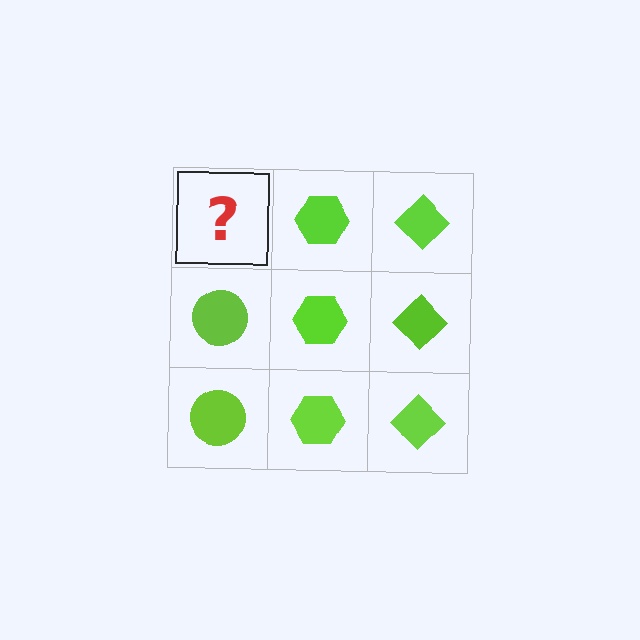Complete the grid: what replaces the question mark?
The question mark should be replaced with a lime circle.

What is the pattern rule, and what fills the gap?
The rule is that each column has a consistent shape. The gap should be filled with a lime circle.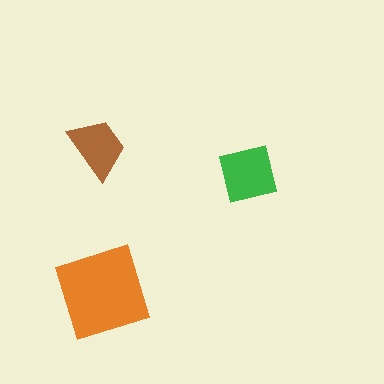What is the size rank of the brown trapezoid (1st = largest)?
3rd.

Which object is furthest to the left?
The brown trapezoid is leftmost.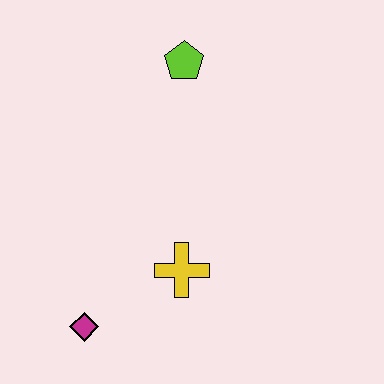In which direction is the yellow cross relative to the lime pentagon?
The yellow cross is below the lime pentagon.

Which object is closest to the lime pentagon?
The yellow cross is closest to the lime pentagon.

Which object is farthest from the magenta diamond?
The lime pentagon is farthest from the magenta diamond.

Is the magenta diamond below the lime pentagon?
Yes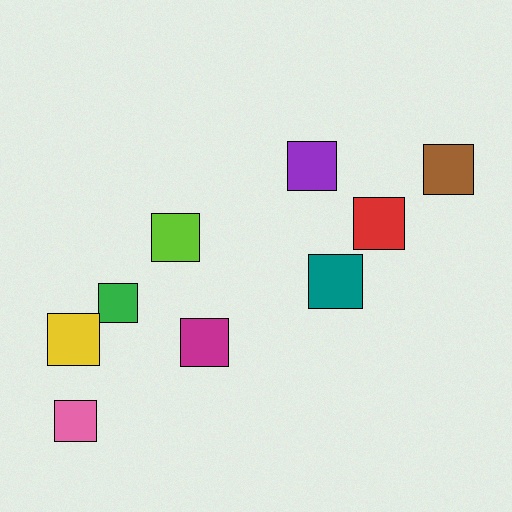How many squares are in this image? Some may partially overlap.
There are 9 squares.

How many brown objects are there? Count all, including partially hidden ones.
There is 1 brown object.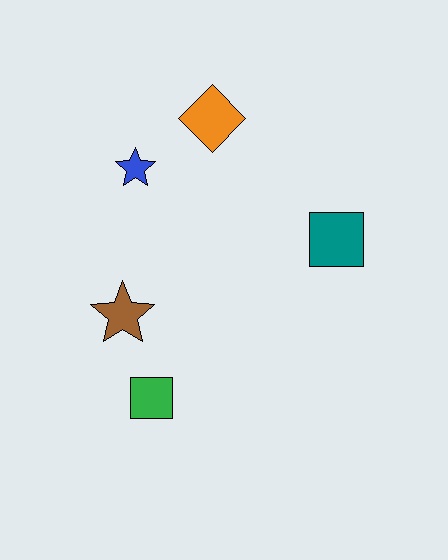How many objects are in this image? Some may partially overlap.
There are 5 objects.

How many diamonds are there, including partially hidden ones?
There is 1 diamond.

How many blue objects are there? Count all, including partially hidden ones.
There is 1 blue object.